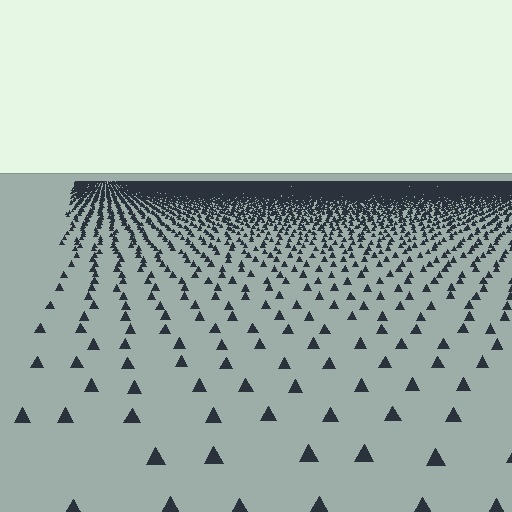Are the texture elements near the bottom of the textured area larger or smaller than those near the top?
Larger. Near the bottom, elements are closer to the viewer and appear at a bigger on-screen size.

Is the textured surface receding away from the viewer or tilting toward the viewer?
The surface is receding away from the viewer. Texture elements get smaller and denser toward the top.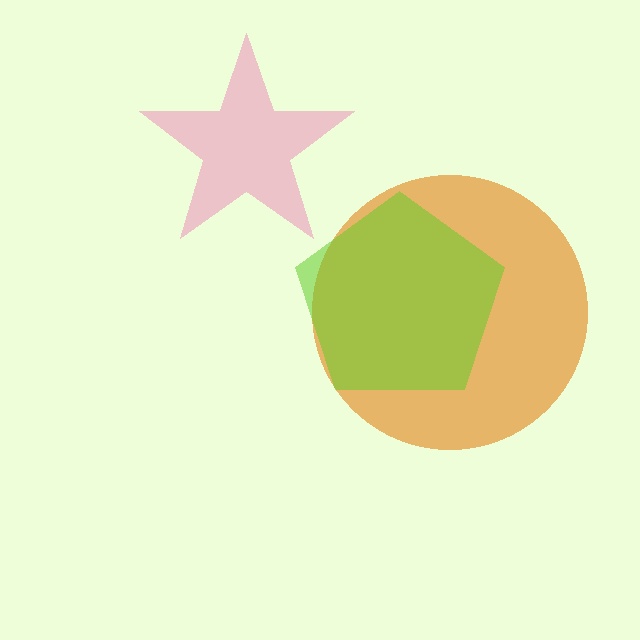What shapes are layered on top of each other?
The layered shapes are: an orange circle, a pink star, a lime pentagon.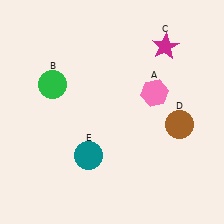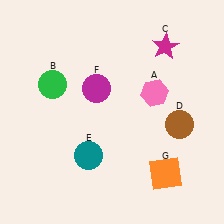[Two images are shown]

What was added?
A magenta circle (F), an orange square (G) were added in Image 2.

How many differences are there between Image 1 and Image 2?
There are 2 differences between the two images.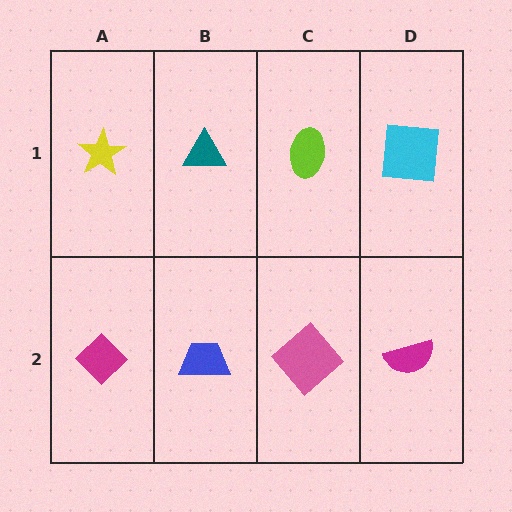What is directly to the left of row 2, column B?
A magenta diamond.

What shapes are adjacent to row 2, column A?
A yellow star (row 1, column A), a blue trapezoid (row 2, column B).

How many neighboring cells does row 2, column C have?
3.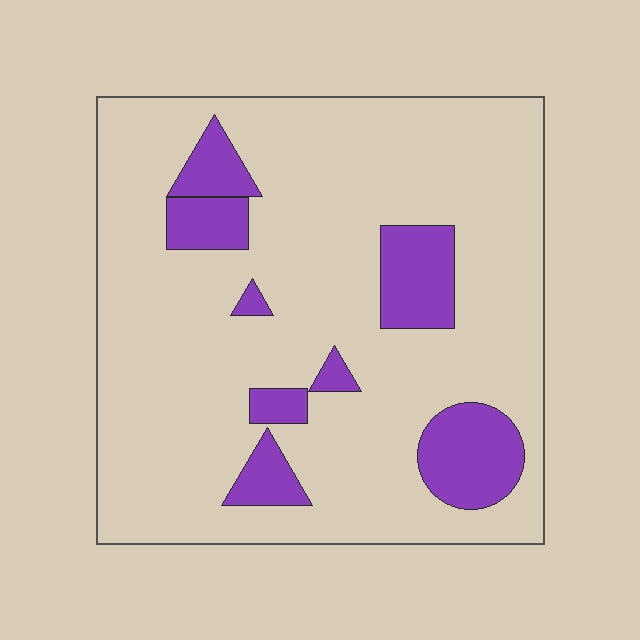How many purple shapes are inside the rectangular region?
8.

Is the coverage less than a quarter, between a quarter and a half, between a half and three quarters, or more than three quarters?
Less than a quarter.